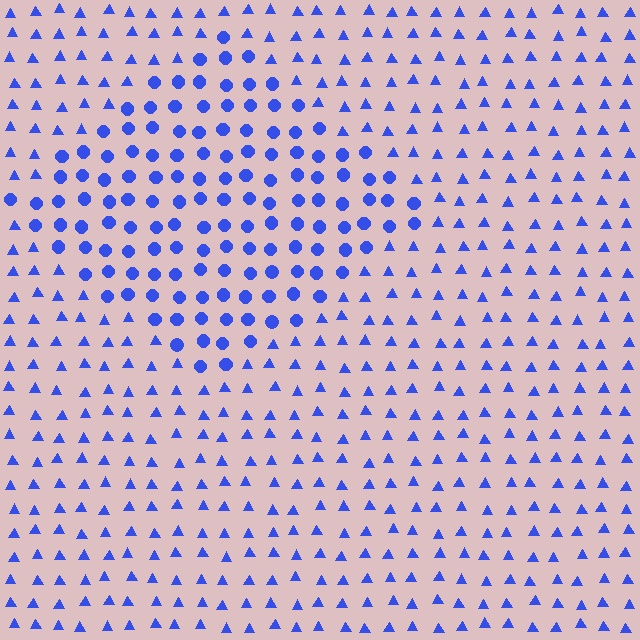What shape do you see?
I see a diamond.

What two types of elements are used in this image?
The image uses circles inside the diamond region and triangles outside it.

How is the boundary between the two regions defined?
The boundary is defined by a change in element shape: circles inside vs. triangles outside. All elements share the same color and spacing.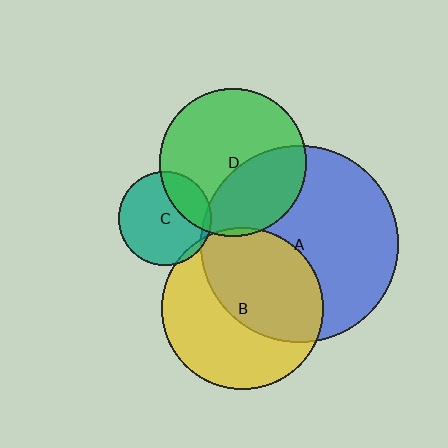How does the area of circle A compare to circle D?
Approximately 1.8 times.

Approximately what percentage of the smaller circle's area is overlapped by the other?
Approximately 50%.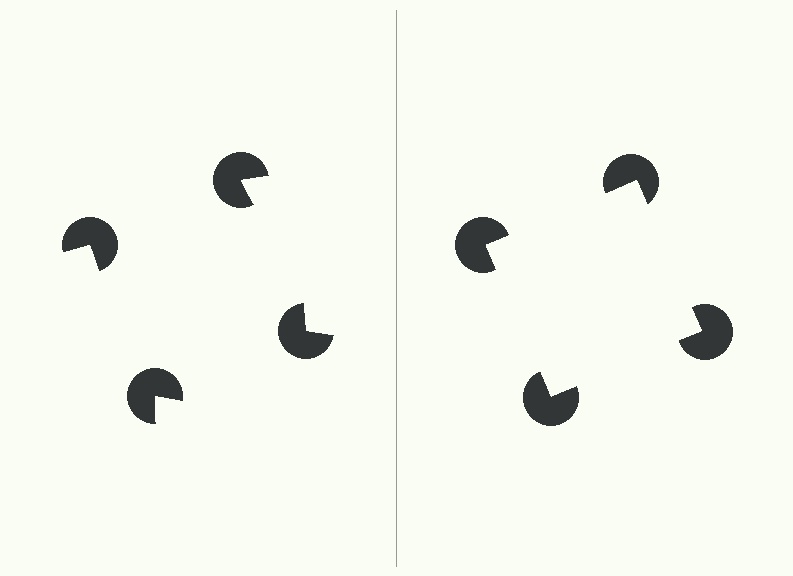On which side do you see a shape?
An illusory square appears on the right side. On the left side the wedge cuts are rotated, so no coherent shape forms.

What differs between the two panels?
The pac-man discs are positioned identically on both sides; only the wedge orientations differ. On the right they align to a square; on the left they are misaligned.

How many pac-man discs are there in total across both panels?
8 — 4 on each side.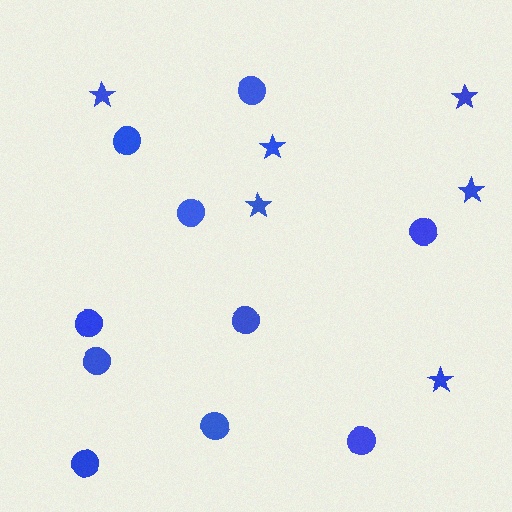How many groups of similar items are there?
There are 2 groups: one group of stars (6) and one group of circles (10).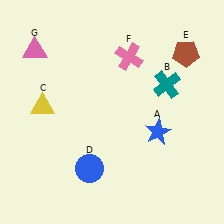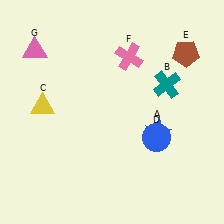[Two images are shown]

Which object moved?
The blue circle (D) moved right.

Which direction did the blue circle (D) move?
The blue circle (D) moved right.